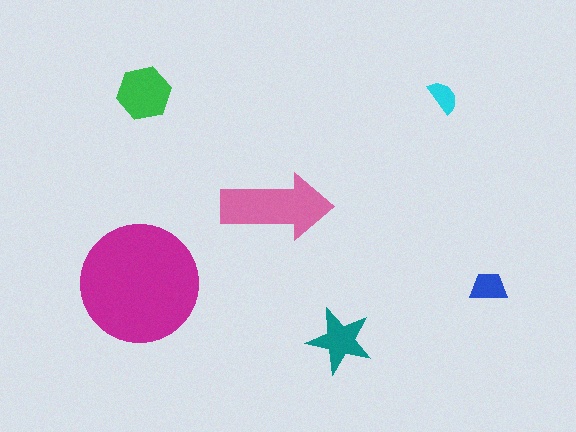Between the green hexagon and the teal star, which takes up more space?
The green hexagon.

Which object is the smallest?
The cyan semicircle.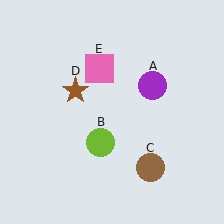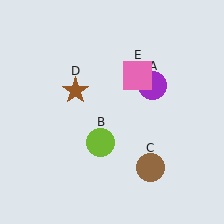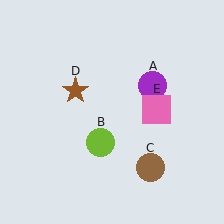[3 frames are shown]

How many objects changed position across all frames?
1 object changed position: pink square (object E).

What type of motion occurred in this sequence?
The pink square (object E) rotated clockwise around the center of the scene.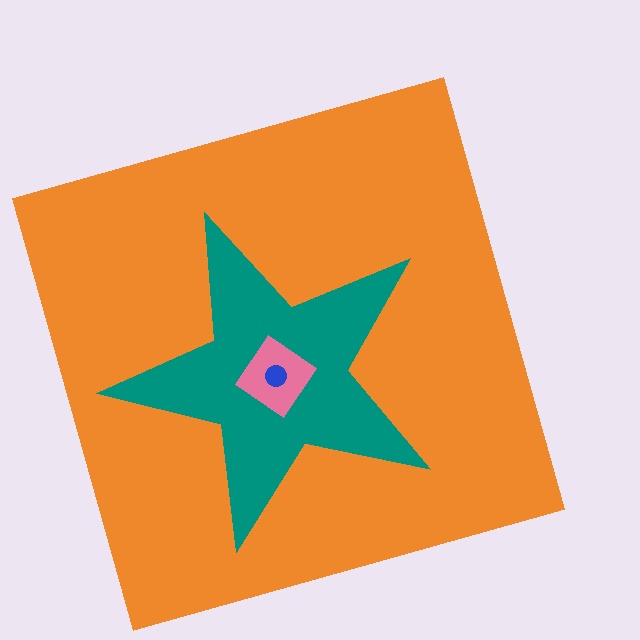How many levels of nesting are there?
4.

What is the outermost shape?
The orange square.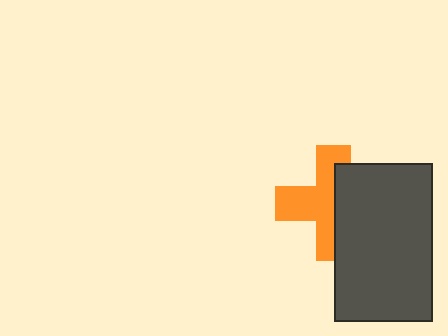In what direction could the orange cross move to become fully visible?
The orange cross could move left. That would shift it out from behind the dark gray rectangle entirely.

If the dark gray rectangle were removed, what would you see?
You would see the complete orange cross.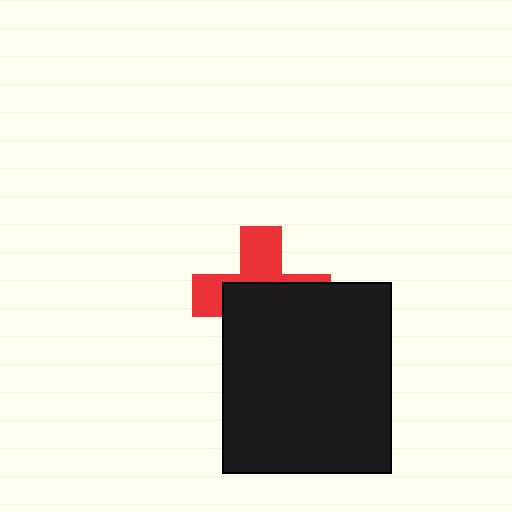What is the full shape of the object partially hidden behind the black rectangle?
The partially hidden object is a red cross.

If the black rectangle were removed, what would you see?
You would see the complete red cross.